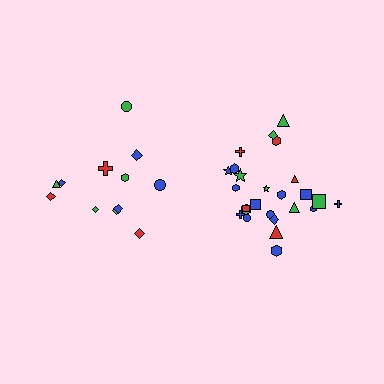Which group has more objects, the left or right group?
The right group.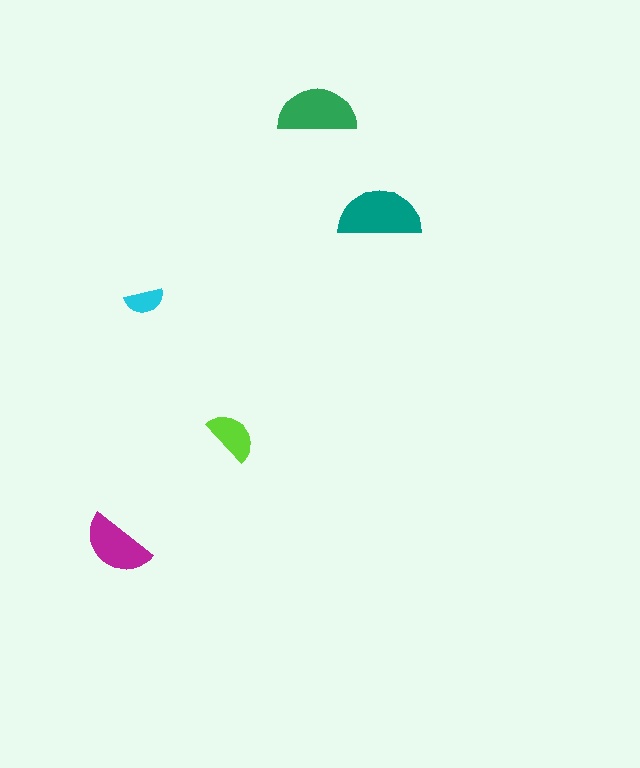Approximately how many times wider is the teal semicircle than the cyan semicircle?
About 2 times wider.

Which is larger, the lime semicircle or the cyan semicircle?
The lime one.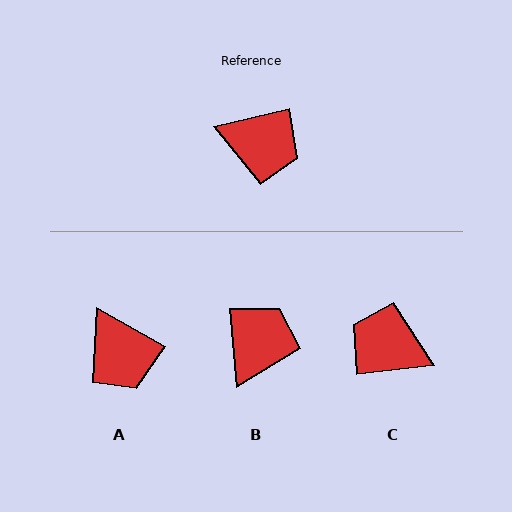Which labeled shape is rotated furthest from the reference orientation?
C, about 174 degrees away.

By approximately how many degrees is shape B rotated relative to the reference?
Approximately 82 degrees counter-clockwise.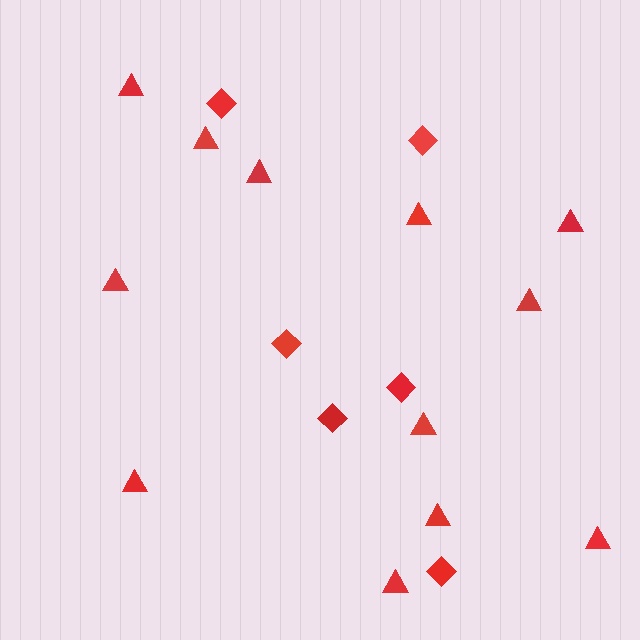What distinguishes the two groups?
There are 2 groups: one group of diamonds (6) and one group of triangles (12).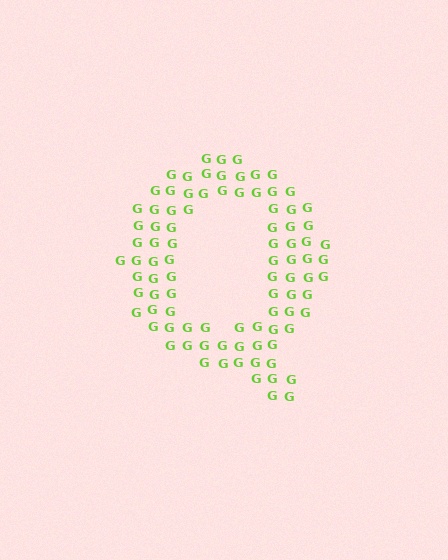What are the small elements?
The small elements are letter G's.